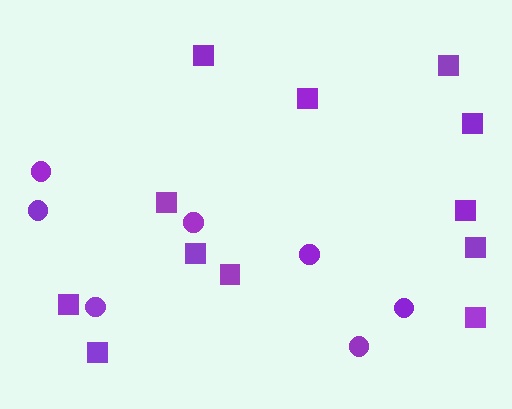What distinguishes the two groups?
There are 2 groups: one group of squares (12) and one group of circles (7).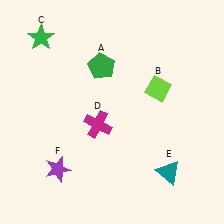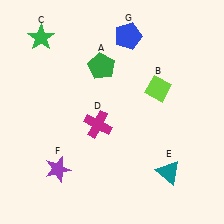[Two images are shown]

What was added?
A blue pentagon (G) was added in Image 2.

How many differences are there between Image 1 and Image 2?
There is 1 difference between the two images.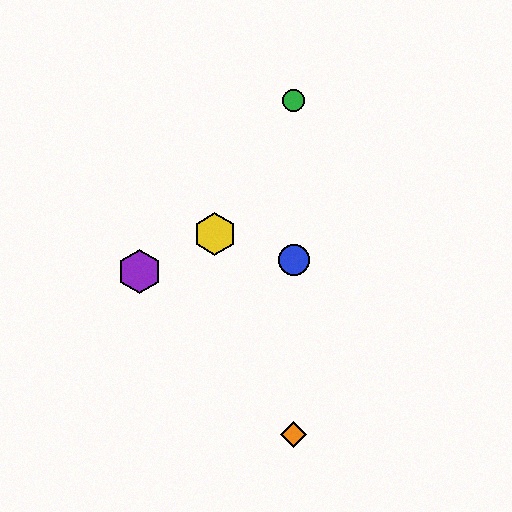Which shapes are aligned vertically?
The red circle, the blue circle, the green circle, the orange diamond are aligned vertically.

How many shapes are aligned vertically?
4 shapes (the red circle, the blue circle, the green circle, the orange diamond) are aligned vertically.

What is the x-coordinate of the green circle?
The green circle is at x≈294.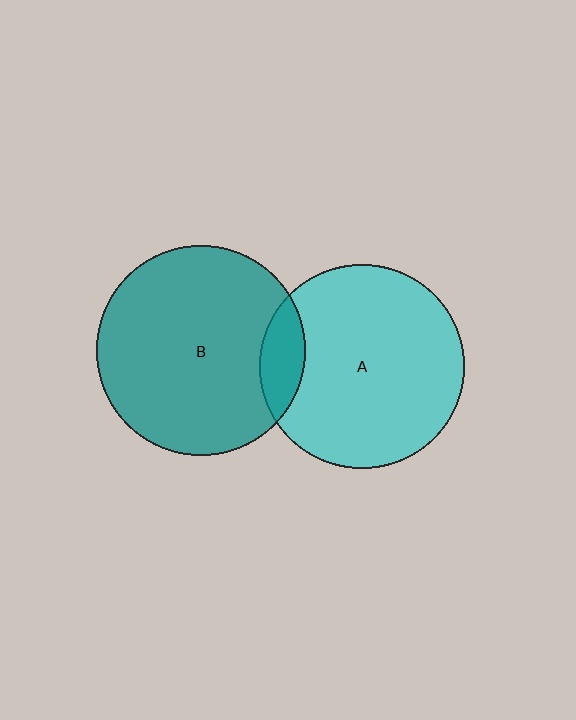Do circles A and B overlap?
Yes.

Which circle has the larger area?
Circle B (teal).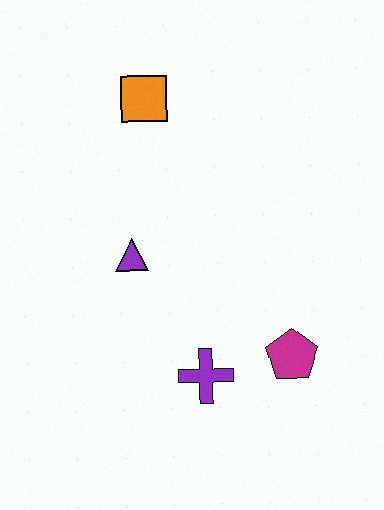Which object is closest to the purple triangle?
The purple cross is closest to the purple triangle.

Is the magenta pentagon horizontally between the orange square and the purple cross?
No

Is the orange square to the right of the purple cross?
No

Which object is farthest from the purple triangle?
The magenta pentagon is farthest from the purple triangle.